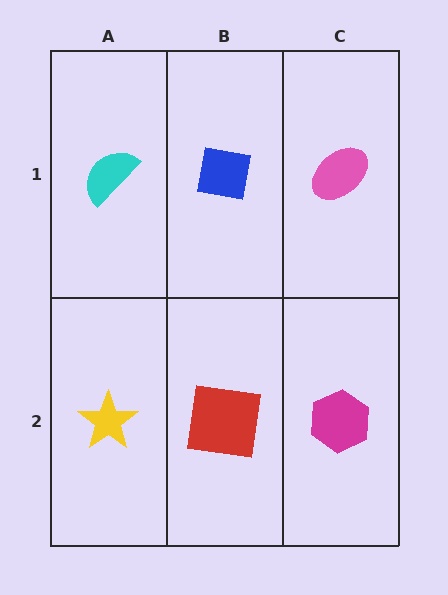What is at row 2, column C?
A magenta hexagon.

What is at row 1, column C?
A pink ellipse.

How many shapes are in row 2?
3 shapes.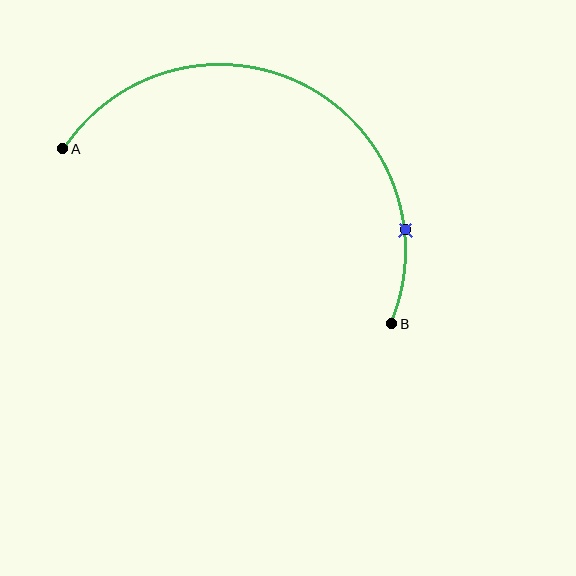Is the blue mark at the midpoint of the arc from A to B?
No. The blue mark lies on the arc but is closer to endpoint B. The arc midpoint would be at the point on the curve equidistant along the arc from both A and B.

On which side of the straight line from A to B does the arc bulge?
The arc bulges above the straight line connecting A and B.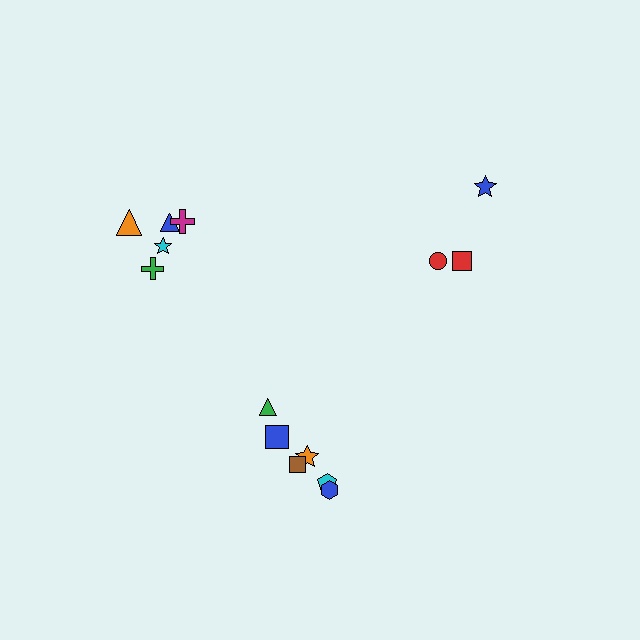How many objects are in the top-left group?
There are 5 objects.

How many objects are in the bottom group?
There are 6 objects.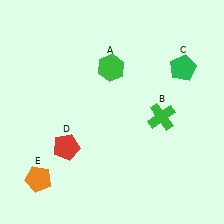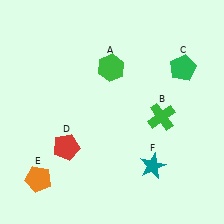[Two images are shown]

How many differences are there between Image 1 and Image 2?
There is 1 difference between the two images.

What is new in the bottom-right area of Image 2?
A teal star (F) was added in the bottom-right area of Image 2.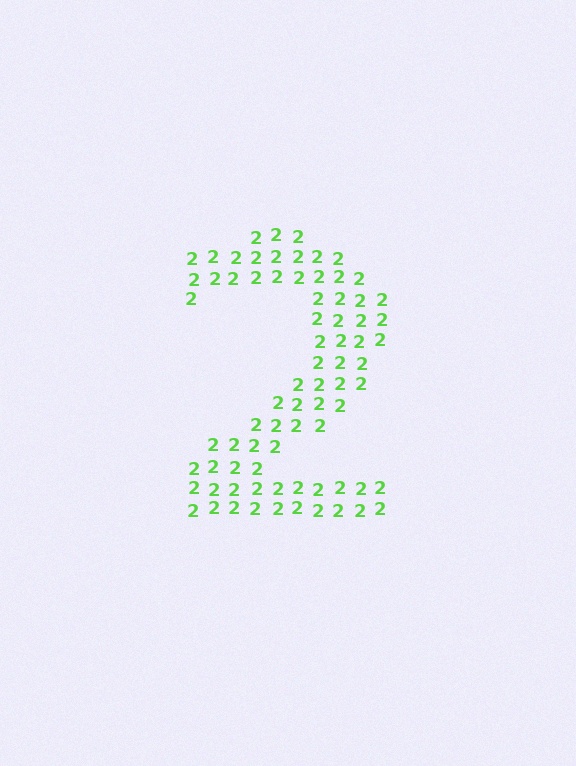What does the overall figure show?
The overall figure shows the digit 2.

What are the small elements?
The small elements are digit 2's.